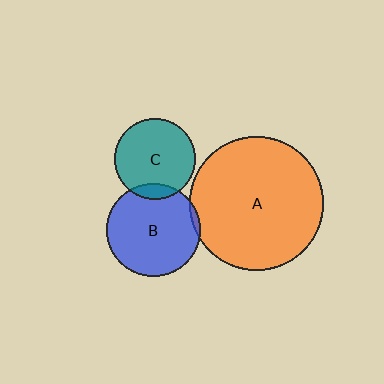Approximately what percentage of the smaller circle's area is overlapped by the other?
Approximately 10%.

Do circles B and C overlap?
Yes.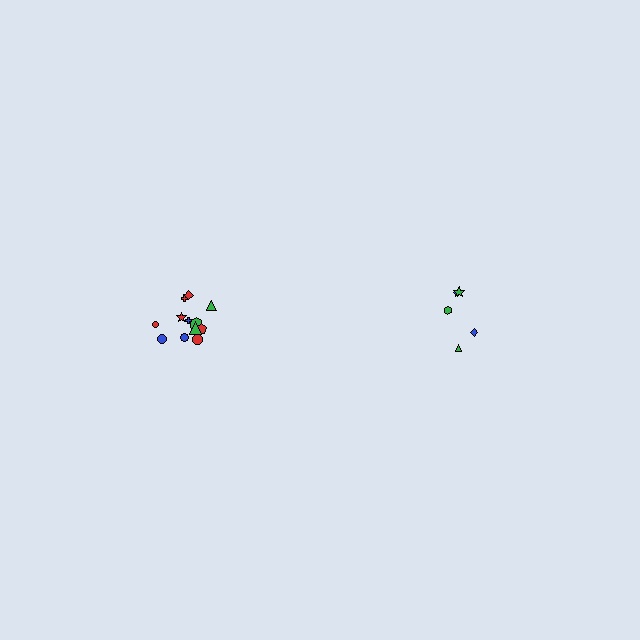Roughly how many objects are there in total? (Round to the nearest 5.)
Roughly 15 objects in total.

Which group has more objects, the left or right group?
The left group.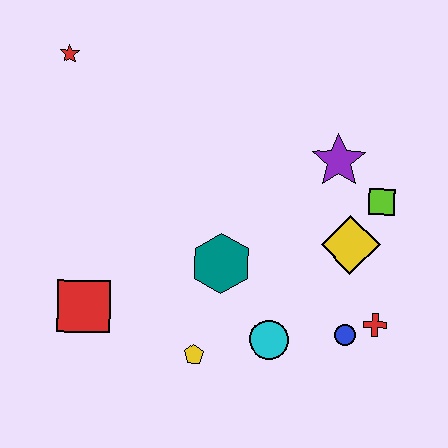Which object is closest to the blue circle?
The red cross is closest to the blue circle.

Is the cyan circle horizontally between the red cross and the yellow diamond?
No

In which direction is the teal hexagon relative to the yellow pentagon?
The teal hexagon is above the yellow pentagon.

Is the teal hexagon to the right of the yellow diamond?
No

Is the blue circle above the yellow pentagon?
Yes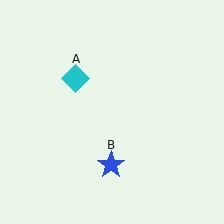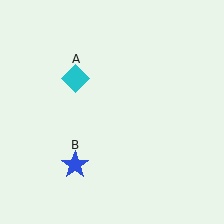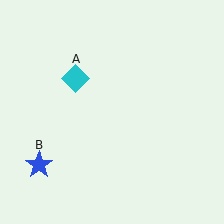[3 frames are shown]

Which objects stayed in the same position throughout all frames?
Cyan diamond (object A) remained stationary.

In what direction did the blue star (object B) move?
The blue star (object B) moved left.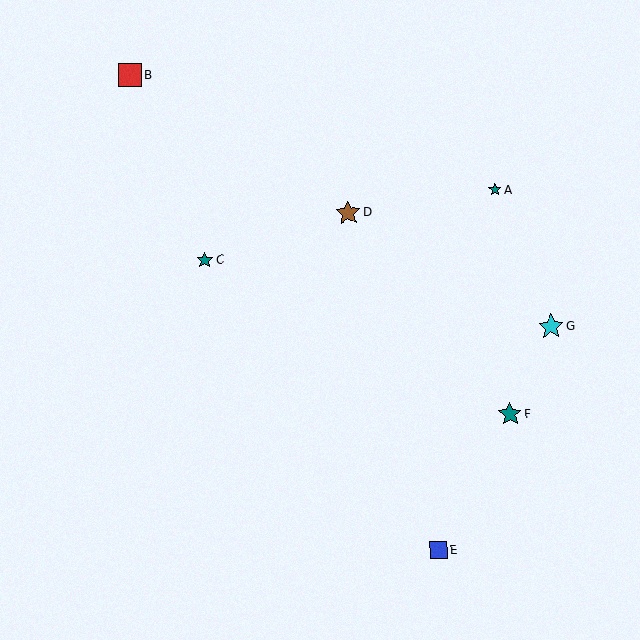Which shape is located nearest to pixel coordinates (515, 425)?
The teal star (labeled F) at (510, 414) is nearest to that location.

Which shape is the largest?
The cyan star (labeled G) is the largest.